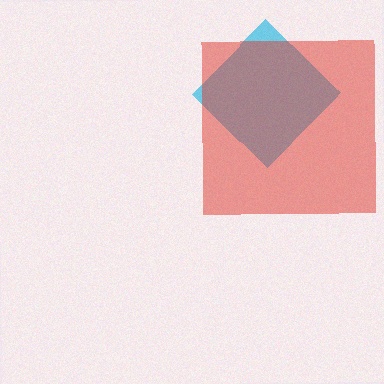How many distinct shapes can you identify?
There are 2 distinct shapes: a cyan diamond, a red square.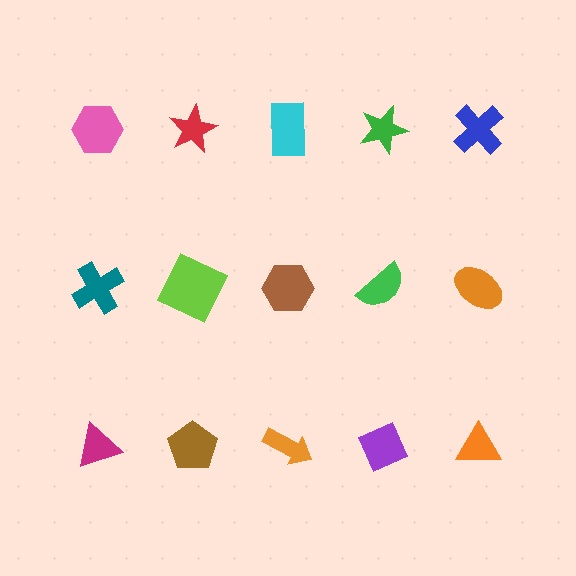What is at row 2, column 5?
An orange ellipse.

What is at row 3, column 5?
An orange triangle.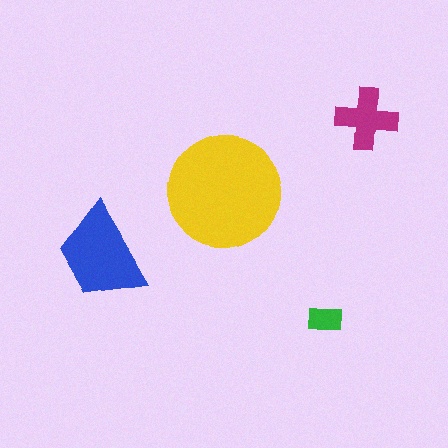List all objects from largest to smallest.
The yellow circle, the blue trapezoid, the magenta cross, the green rectangle.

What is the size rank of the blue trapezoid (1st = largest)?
2nd.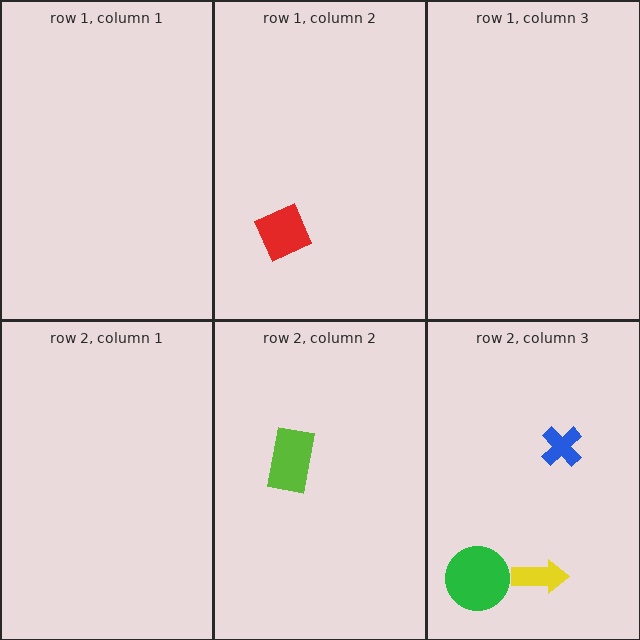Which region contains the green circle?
The row 2, column 3 region.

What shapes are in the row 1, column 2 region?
The red diamond.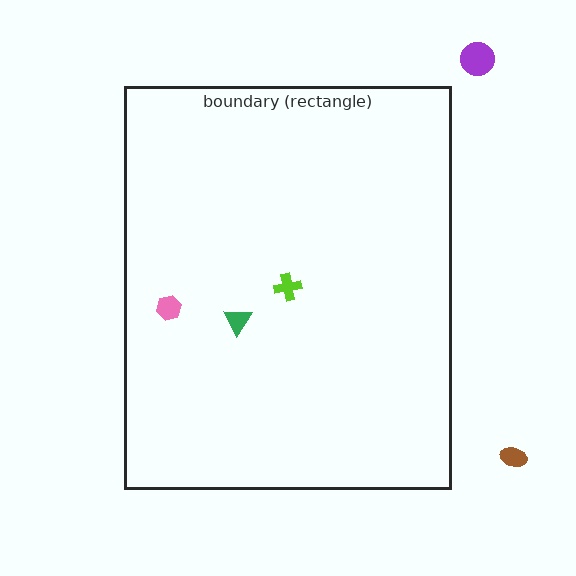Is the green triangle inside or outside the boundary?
Inside.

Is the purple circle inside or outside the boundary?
Outside.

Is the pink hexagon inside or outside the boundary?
Inside.